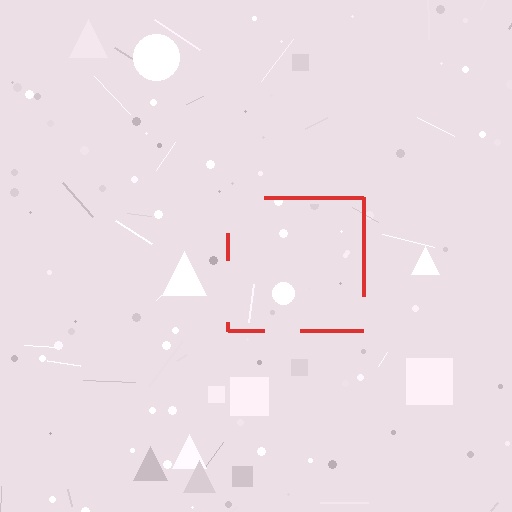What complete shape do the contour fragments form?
The contour fragments form a square.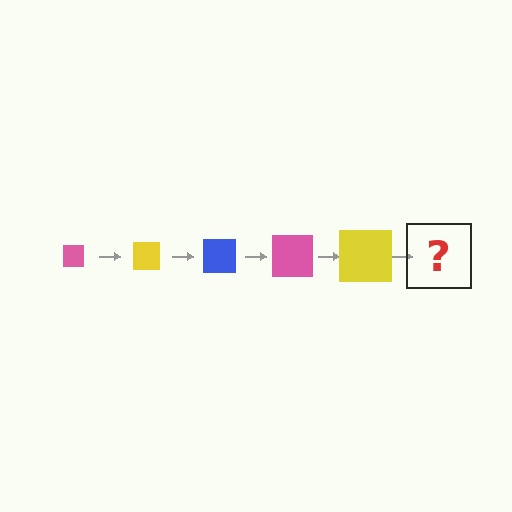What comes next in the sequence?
The next element should be a blue square, larger than the previous one.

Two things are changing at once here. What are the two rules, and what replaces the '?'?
The two rules are that the square grows larger each step and the color cycles through pink, yellow, and blue. The '?' should be a blue square, larger than the previous one.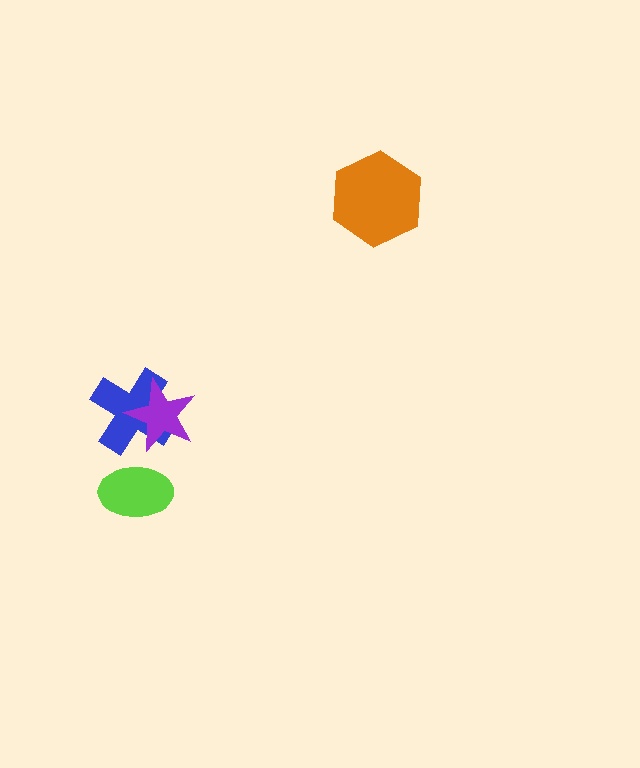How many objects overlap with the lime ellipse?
0 objects overlap with the lime ellipse.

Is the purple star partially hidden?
No, no other shape covers it.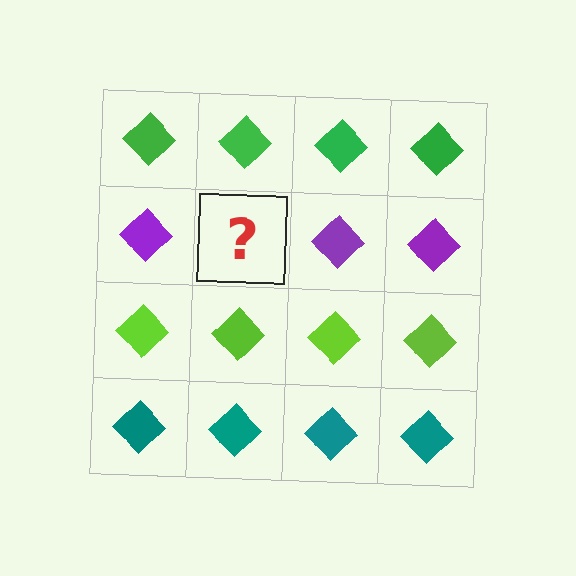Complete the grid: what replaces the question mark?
The question mark should be replaced with a purple diamond.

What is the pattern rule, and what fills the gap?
The rule is that each row has a consistent color. The gap should be filled with a purple diamond.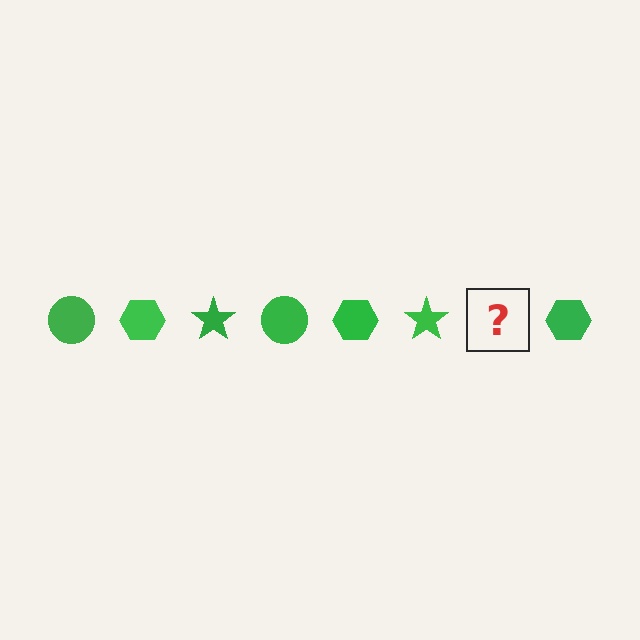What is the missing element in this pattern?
The missing element is a green circle.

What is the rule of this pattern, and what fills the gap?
The rule is that the pattern cycles through circle, hexagon, star shapes in green. The gap should be filled with a green circle.